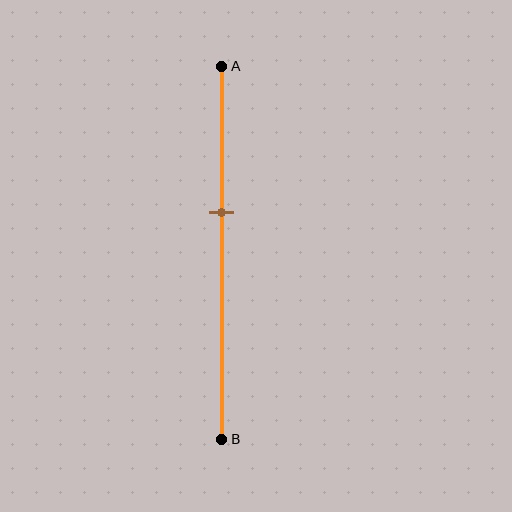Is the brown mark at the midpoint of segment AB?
No, the mark is at about 40% from A, not at the 50% midpoint.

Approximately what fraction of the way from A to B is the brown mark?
The brown mark is approximately 40% of the way from A to B.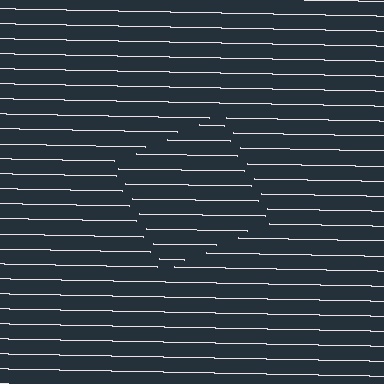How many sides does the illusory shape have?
4 sides — the line-ends trace a square.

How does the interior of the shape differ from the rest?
The interior of the shape contains the same grating, shifted by half a period — the contour is defined by the phase discontinuity where line-ends from the inner and outer gratings abut.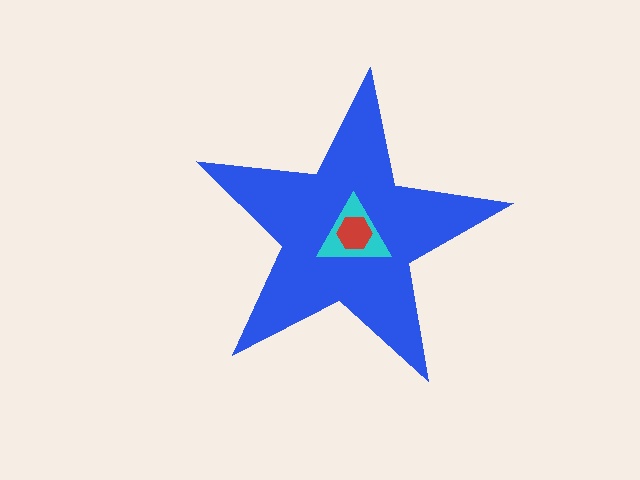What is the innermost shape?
The red hexagon.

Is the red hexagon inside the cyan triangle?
Yes.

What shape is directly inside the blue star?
The cyan triangle.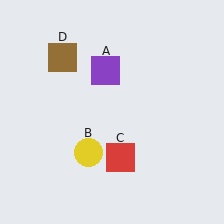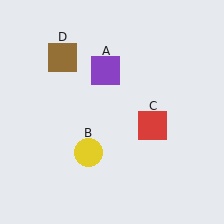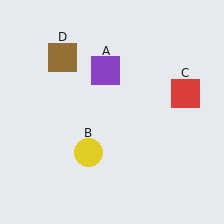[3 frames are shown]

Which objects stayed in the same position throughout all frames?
Purple square (object A) and yellow circle (object B) and brown square (object D) remained stationary.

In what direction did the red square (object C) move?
The red square (object C) moved up and to the right.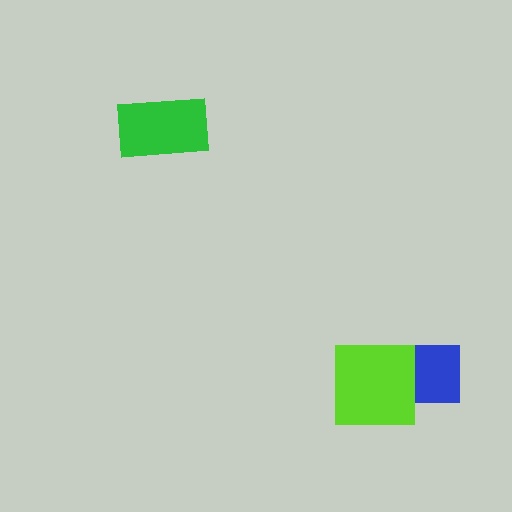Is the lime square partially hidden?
No, no other shape covers it.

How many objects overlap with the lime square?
1 object overlaps with the lime square.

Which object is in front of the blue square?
The lime square is in front of the blue square.